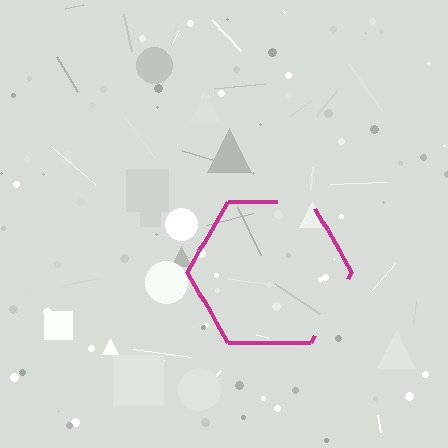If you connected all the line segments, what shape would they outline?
They would outline a hexagon.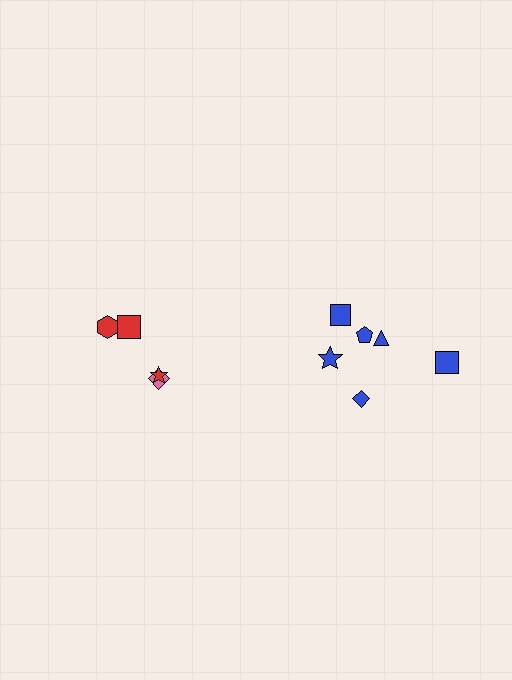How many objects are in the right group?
There are 6 objects.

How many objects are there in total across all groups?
There are 10 objects.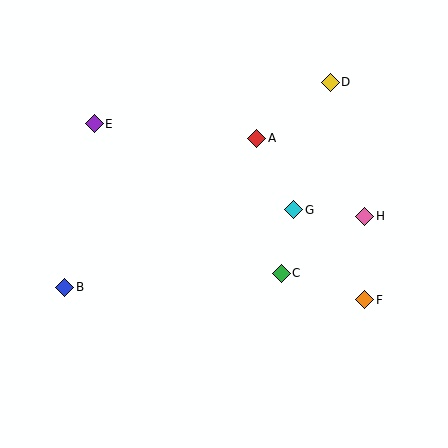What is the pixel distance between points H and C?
The distance between H and C is 101 pixels.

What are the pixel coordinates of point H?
Point H is at (365, 216).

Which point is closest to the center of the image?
Point G at (294, 210) is closest to the center.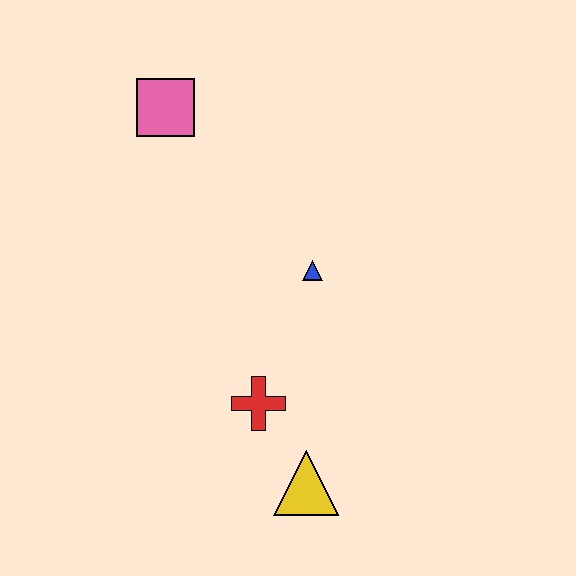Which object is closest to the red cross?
The yellow triangle is closest to the red cross.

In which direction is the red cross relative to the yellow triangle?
The red cross is above the yellow triangle.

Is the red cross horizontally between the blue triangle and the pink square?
Yes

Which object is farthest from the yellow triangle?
The pink square is farthest from the yellow triangle.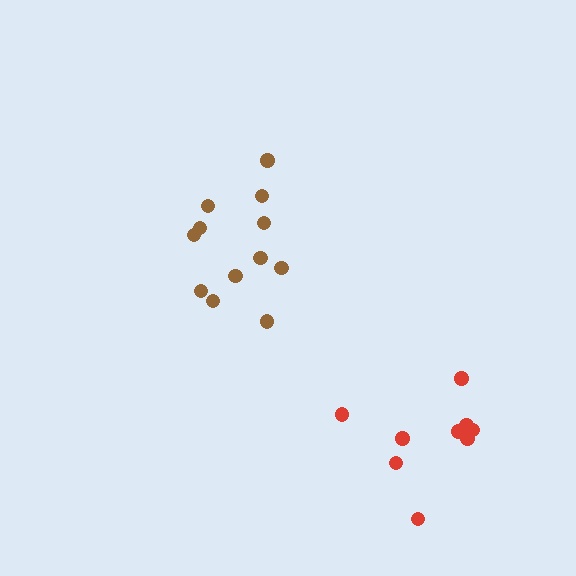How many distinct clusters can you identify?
There are 2 distinct clusters.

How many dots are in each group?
Group 1: 9 dots, Group 2: 12 dots (21 total).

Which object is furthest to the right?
The red cluster is rightmost.